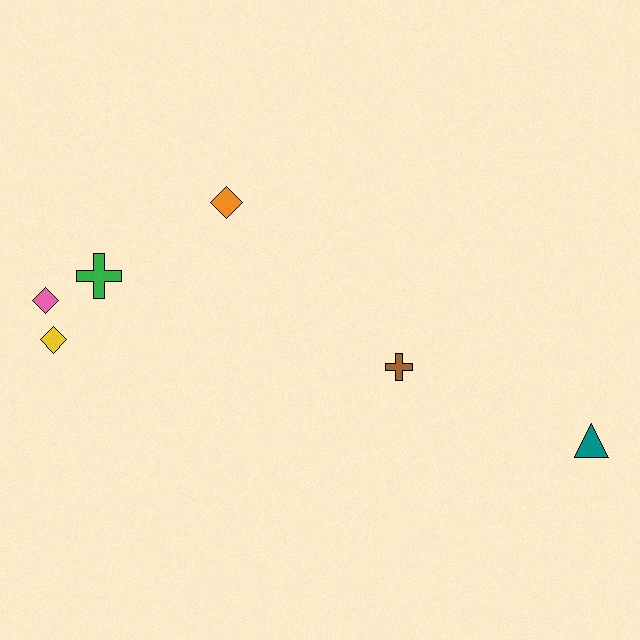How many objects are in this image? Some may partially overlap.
There are 6 objects.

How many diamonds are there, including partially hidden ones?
There are 3 diamonds.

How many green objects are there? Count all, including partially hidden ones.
There is 1 green object.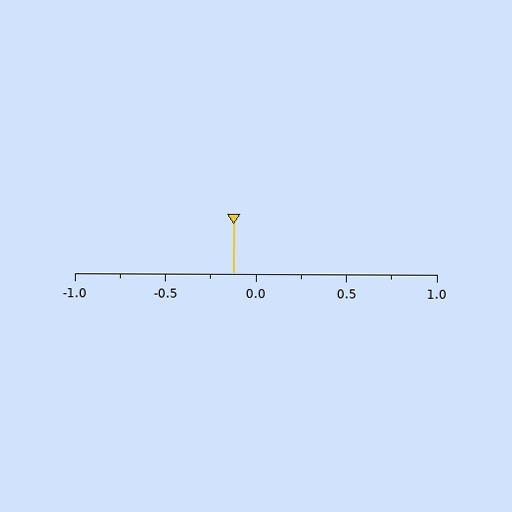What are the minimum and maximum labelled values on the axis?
The axis runs from -1.0 to 1.0.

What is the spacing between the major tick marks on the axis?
The major ticks are spaced 0.5 apart.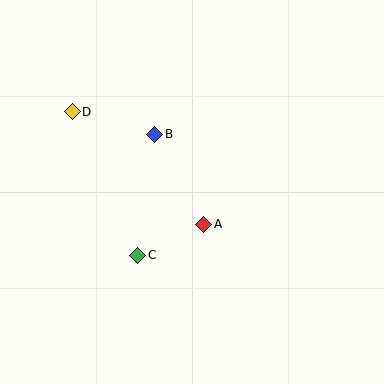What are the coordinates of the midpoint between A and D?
The midpoint between A and D is at (138, 168).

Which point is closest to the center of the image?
Point A at (204, 224) is closest to the center.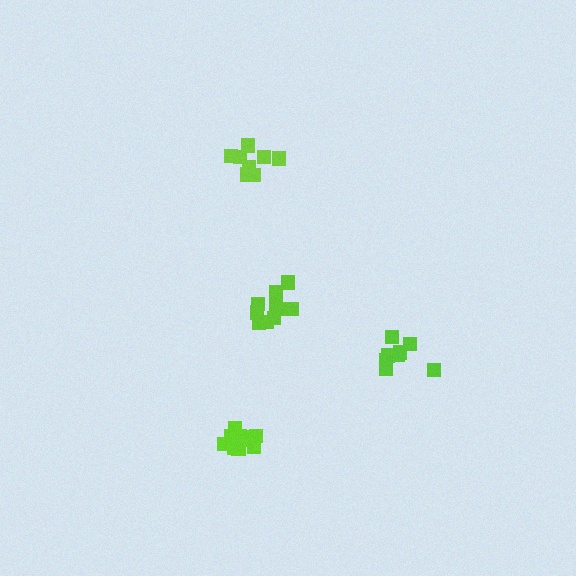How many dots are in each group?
Group 1: 10 dots, Group 2: 8 dots, Group 3: 8 dots, Group 4: 11 dots (37 total).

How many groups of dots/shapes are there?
There are 4 groups.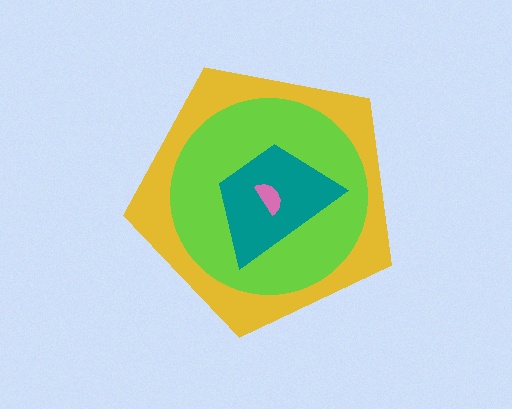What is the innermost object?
The pink semicircle.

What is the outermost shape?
The yellow pentagon.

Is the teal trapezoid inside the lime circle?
Yes.